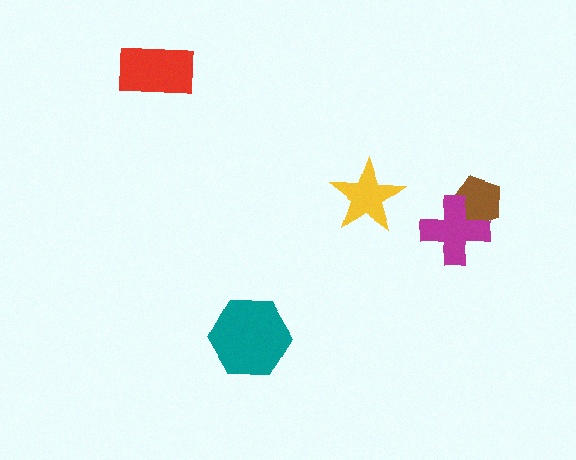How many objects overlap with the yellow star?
0 objects overlap with the yellow star.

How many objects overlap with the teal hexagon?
0 objects overlap with the teal hexagon.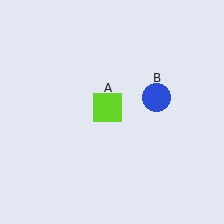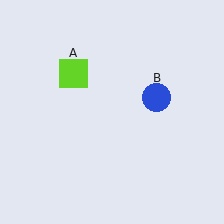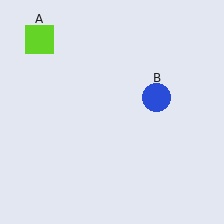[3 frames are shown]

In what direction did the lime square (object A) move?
The lime square (object A) moved up and to the left.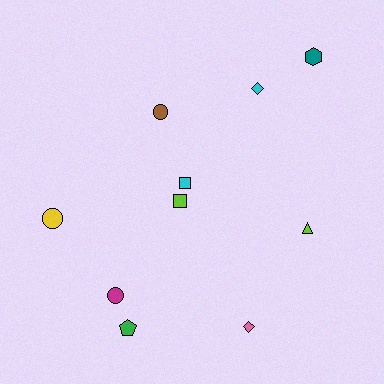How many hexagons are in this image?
There is 1 hexagon.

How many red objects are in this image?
There are no red objects.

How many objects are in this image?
There are 10 objects.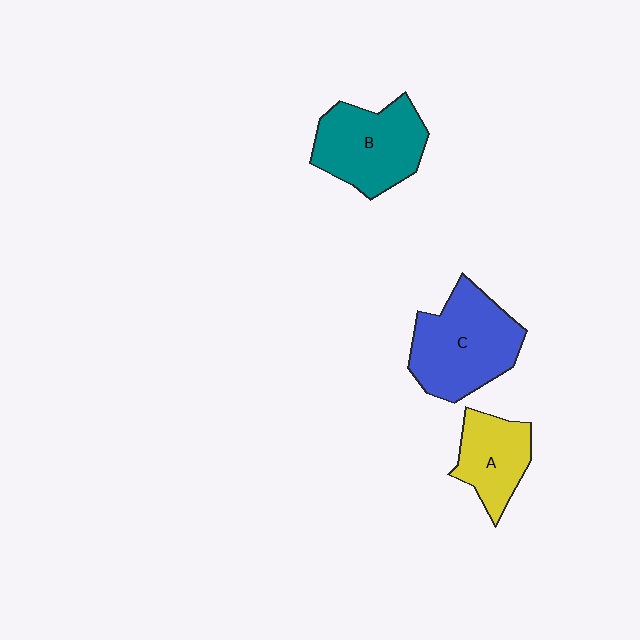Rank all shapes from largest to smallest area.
From largest to smallest: C (blue), B (teal), A (yellow).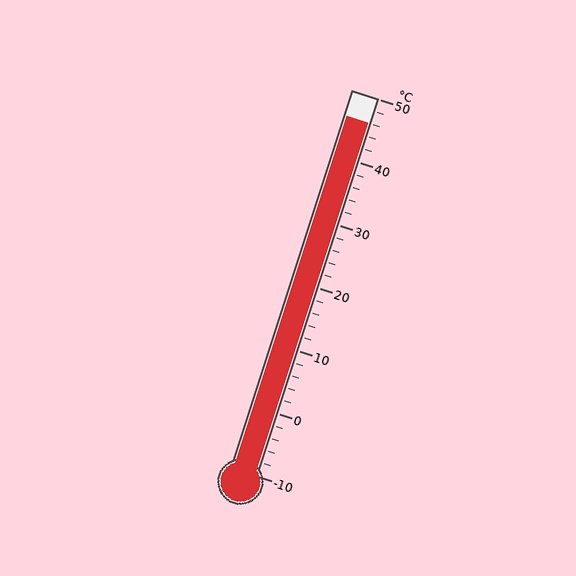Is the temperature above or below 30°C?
The temperature is above 30°C.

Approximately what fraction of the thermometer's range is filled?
The thermometer is filled to approximately 95% of its range.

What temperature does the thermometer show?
The thermometer shows approximately 46°C.